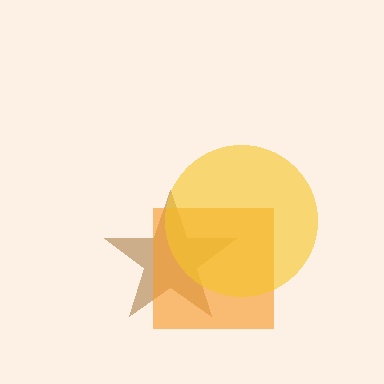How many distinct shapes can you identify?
There are 3 distinct shapes: a brown star, an orange square, a yellow circle.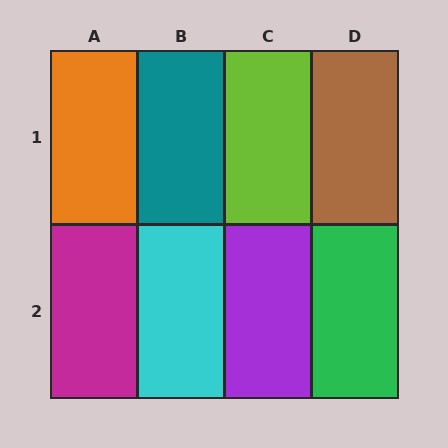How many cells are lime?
1 cell is lime.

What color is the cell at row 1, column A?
Orange.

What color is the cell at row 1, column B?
Teal.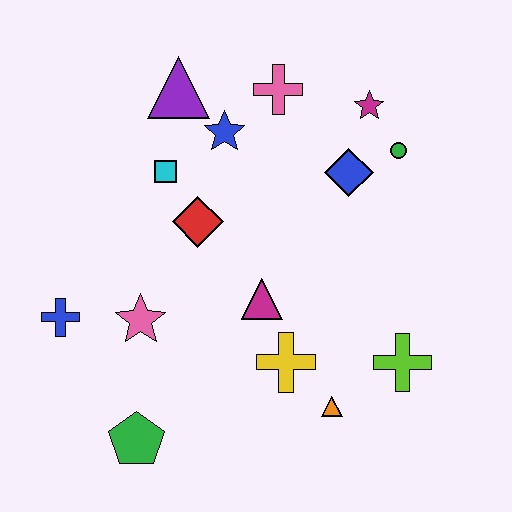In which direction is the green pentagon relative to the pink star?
The green pentagon is below the pink star.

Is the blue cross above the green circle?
No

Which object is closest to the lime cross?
The orange triangle is closest to the lime cross.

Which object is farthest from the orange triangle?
The purple triangle is farthest from the orange triangle.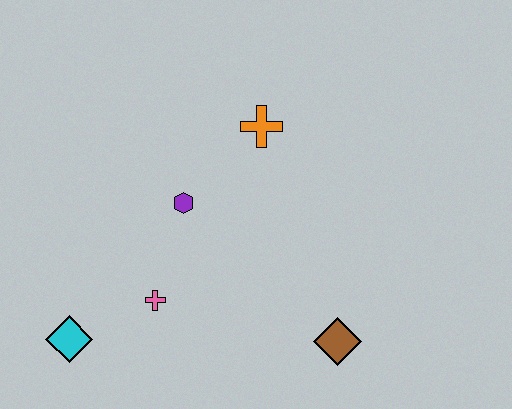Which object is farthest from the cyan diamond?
The orange cross is farthest from the cyan diamond.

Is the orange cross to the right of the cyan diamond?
Yes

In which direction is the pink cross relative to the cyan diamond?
The pink cross is to the right of the cyan diamond.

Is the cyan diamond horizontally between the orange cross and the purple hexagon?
No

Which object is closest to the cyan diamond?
The pink cross is closest to the cyan diamond.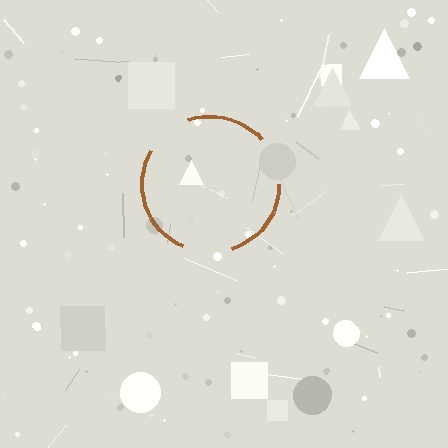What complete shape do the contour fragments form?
The contour fragments form a circle.